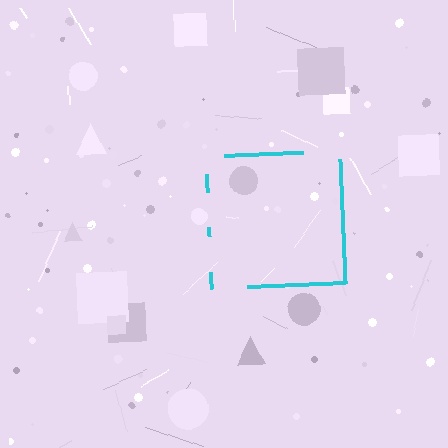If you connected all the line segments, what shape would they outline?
They would outline a square.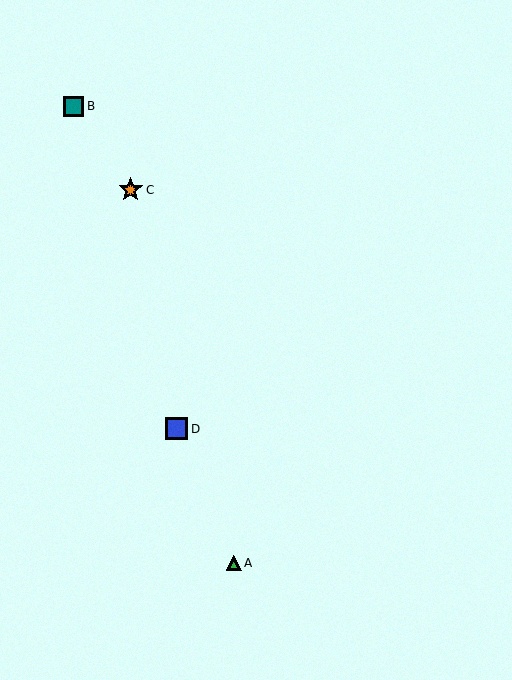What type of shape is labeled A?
Shape A is a green triangle.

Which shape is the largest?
The orange star (labeled C) is the largest.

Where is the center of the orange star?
The center of the orange star is at (131, 190).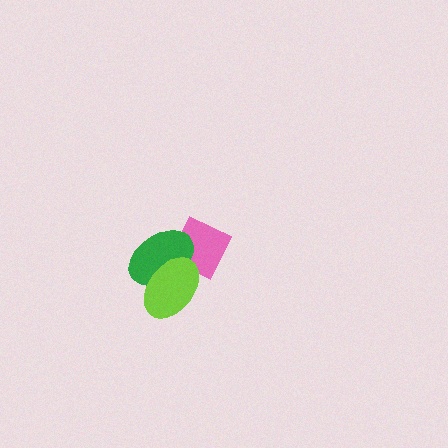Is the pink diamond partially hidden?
Yes, it is partially covered by another shape.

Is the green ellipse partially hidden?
Yes, it is partially covered by another shape.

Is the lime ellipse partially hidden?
No, no other shape covers it.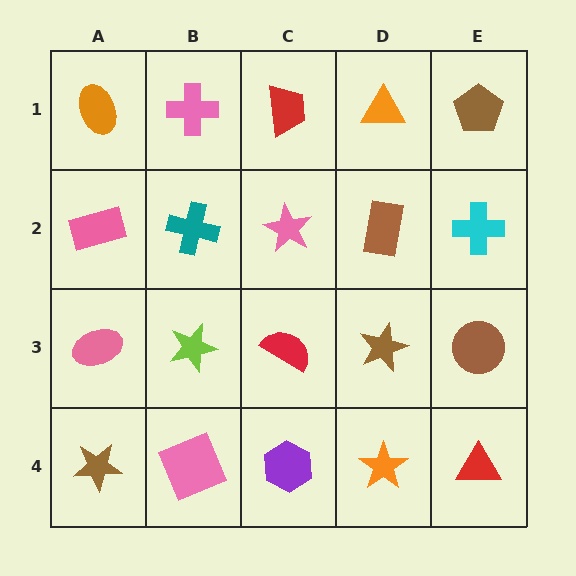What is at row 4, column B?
A pink square.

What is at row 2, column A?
A pink rectangle.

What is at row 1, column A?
An orange ellipse.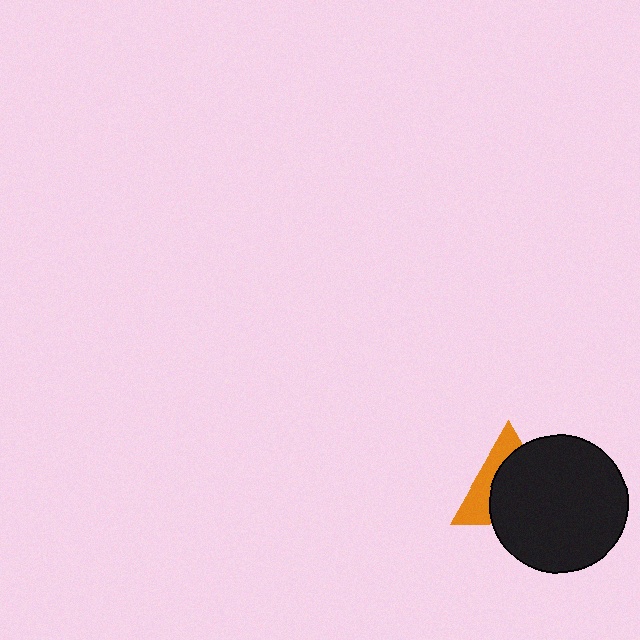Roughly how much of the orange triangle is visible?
A small part of it is visible (roughly 37%).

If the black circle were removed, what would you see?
You would see the complete orange triangle.